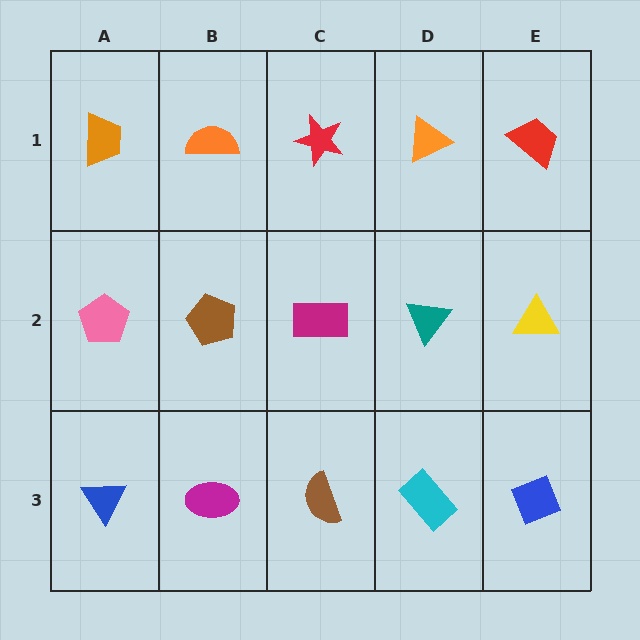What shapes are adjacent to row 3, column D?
A teal triangle (row 2, column D), a brown semicircle (row 3, column C), a blue diamond (row 3, column E).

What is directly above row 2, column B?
An orange semicircle.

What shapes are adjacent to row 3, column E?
A yellow triangle (row 2, column E), a cyan rectangle (row 3, column D).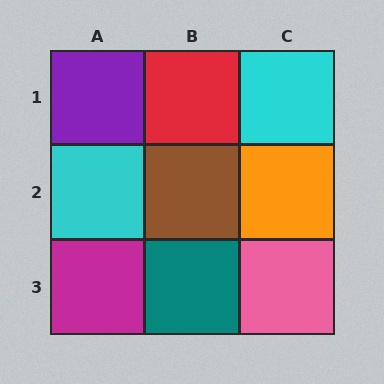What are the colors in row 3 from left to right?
Magenta, teal, pink.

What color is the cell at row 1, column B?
Red.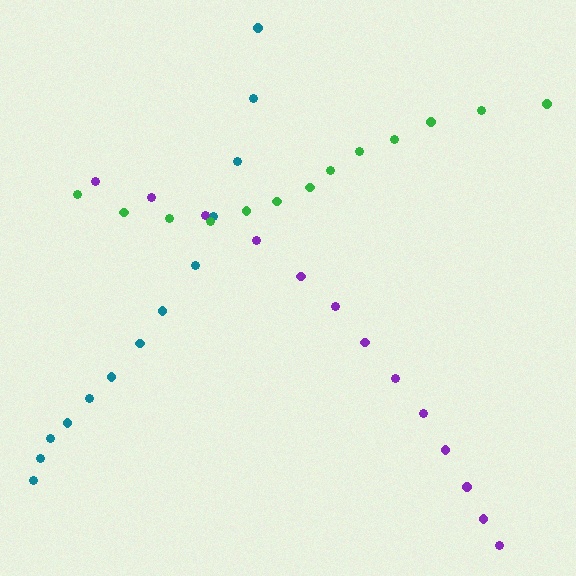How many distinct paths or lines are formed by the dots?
There are 3 distinct paths.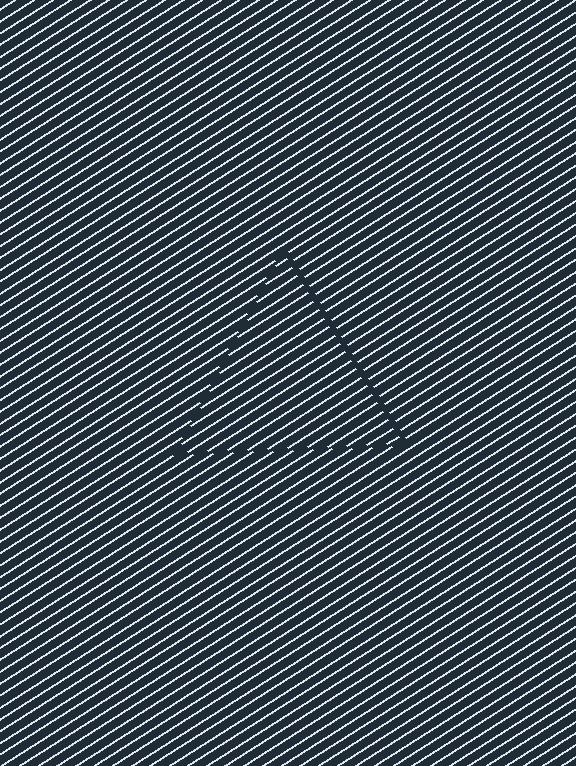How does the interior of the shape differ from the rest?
The interior of the shape contains the same grating, shifted by half a period — the contour is defined by the phase discontinuity where line-ends from the inner and outer gratings abut.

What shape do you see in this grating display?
An illusory triangle. The interior of the shape contains the same grating, shifted by half a period — the contour is defined by the phase discontinuity where line-ends from the inner and outer gratings abut.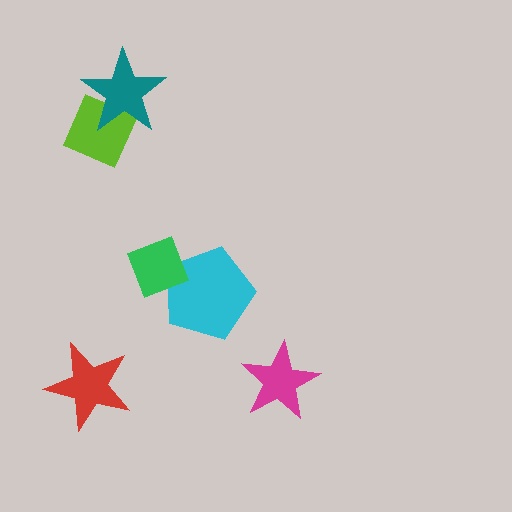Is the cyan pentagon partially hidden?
Yes, it is partially covered by another shape.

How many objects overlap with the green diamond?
1 object overlaps with the green diamond.